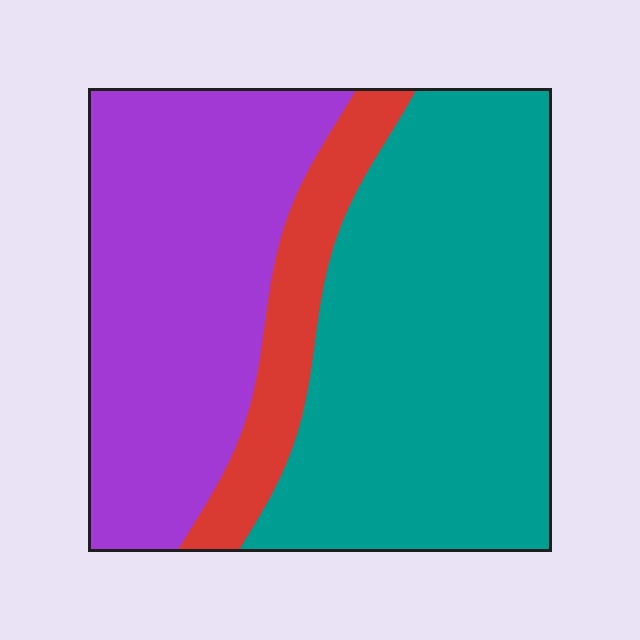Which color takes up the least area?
Red, at roughly 10%.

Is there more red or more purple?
Purple.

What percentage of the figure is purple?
Purple covers about 40% of the figure.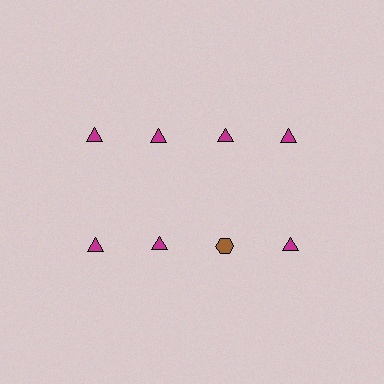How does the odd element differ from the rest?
It differs in both color (brown instead of magenta) and shape (hexagon instead of triangle).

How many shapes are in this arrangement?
There are 8 shapes arranged in a grid pattern.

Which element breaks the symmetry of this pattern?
The brown hexagon in the second row, center column breaks the symmetry. All other shapes are magenta triangles.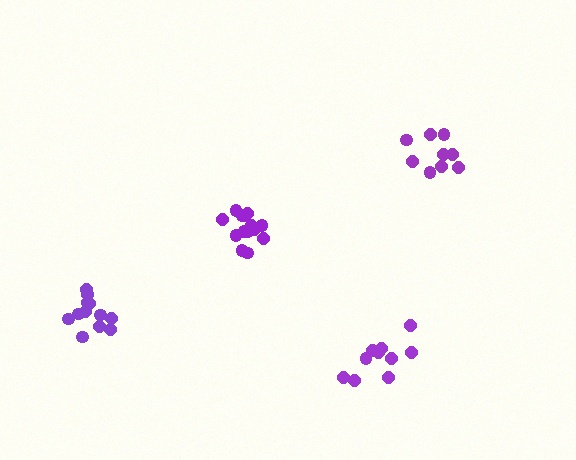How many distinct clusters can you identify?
There are 4 distinct clusters.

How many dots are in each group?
Group 1: 12 dots, Group 2: 10 dots, Group 3: 14 dots, Group 4: 9 dots (45 total).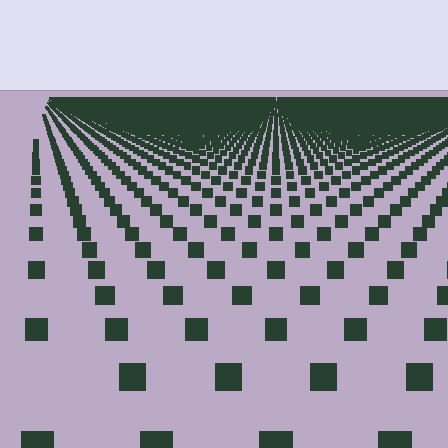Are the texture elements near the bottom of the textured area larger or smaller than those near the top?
Larger. Near the bottom, elements are closer to the viewer and appear at a bigger on-screen size.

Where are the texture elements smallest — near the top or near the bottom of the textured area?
Near the top.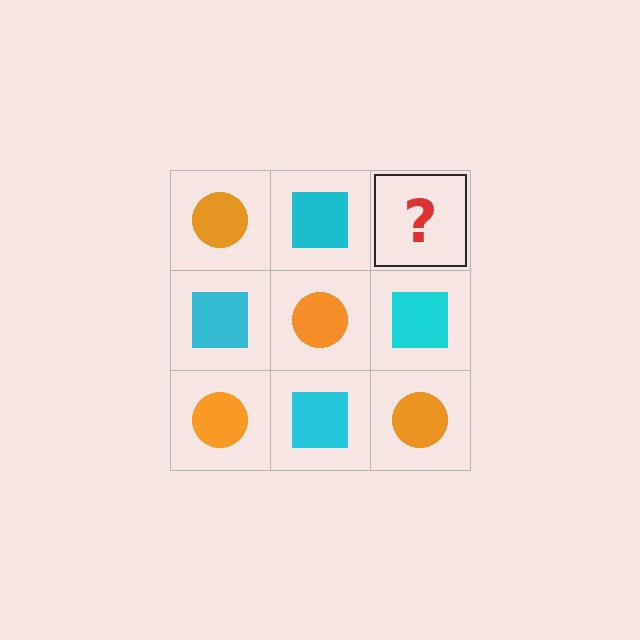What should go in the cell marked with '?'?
The missing cell should contain an orange circle.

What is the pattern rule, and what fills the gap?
The rule is that it alternates orange circle and cyan square in a checkerboard pattern. The gap should be filled with an orange circle.